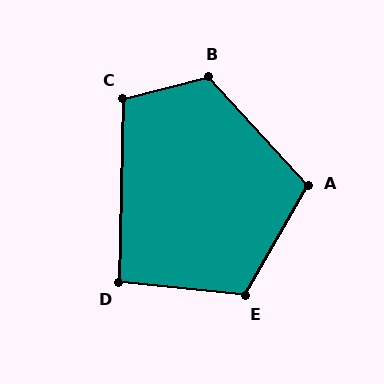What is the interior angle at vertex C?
Approximately 105 degrees (obtuse).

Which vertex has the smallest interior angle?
D, at approximately 95 degrees.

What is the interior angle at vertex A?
Approximately 108 degrees (obtuse).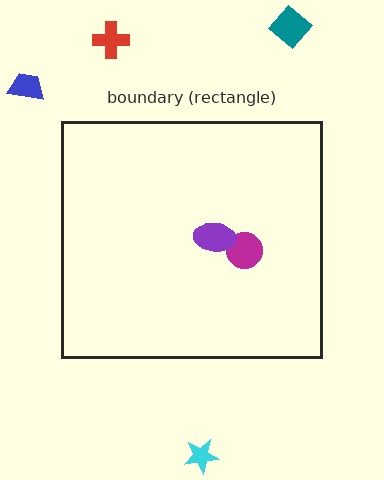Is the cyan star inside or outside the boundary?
Outside.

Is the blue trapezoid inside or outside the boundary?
Outside.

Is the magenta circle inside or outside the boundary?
Inside.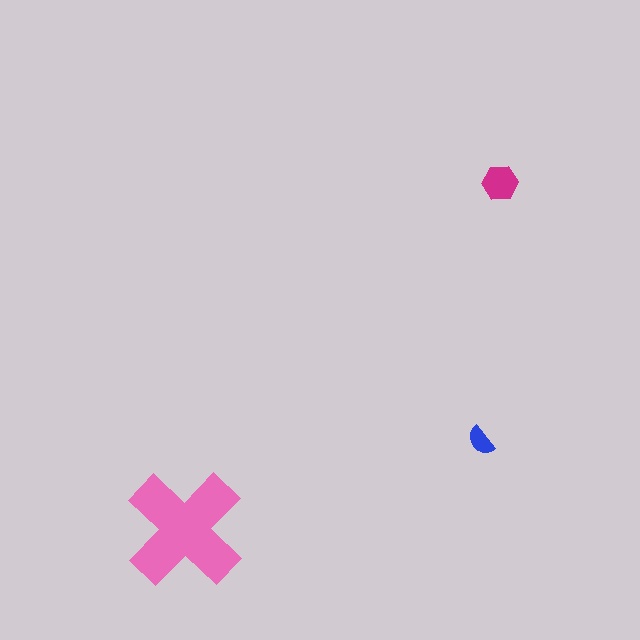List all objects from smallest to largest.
The blue semicircle, the magenta hexagon, the pink cross.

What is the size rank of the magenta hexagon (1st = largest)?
2nd.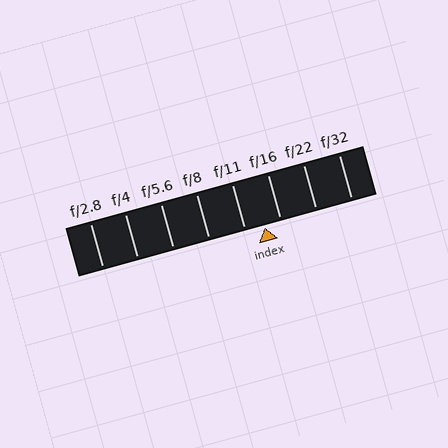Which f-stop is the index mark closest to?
The index mark is closest to f/16.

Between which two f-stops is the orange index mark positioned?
The index mark is between f/11 and f/16.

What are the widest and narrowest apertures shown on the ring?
The widest aperture shown is f/2.8 and the narrowest is f/32.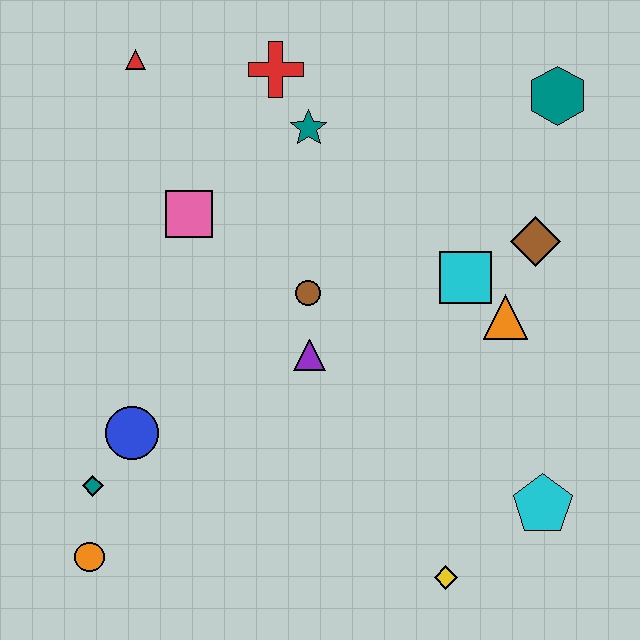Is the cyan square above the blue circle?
Yes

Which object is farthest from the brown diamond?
The orange circle is farthest from the brown diamond.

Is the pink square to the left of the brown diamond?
Yes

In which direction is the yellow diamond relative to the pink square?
The yellow diamond is below the pink square.